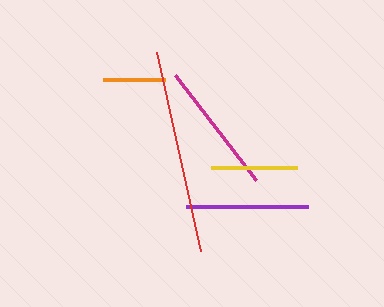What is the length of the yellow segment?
The yellow segment is approximately 86 pixels long.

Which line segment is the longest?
The red line is the longest at approximately 204 pixels.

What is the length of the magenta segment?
The magenta segment is approximately 132 pixels long.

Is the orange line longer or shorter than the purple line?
The purple line is longer than the orange line.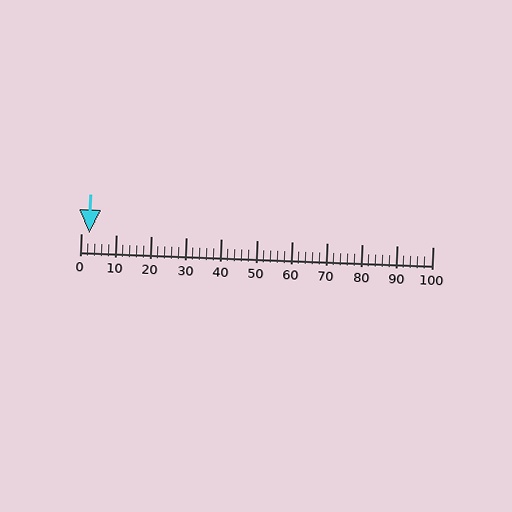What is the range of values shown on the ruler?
The ruler shows values from 0 to 100.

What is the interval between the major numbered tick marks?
The major tick marks are spaced 10 units apart.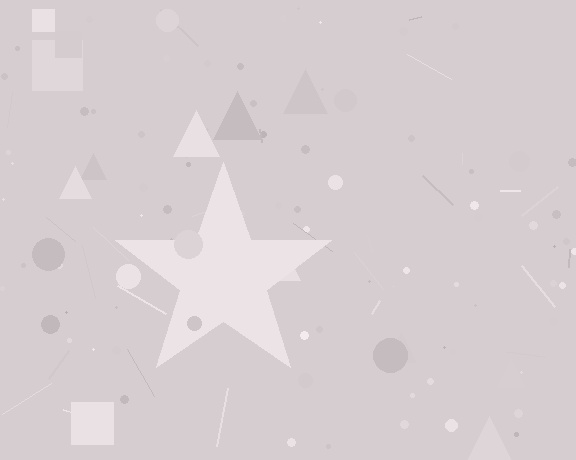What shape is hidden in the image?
A star is hidden in the image.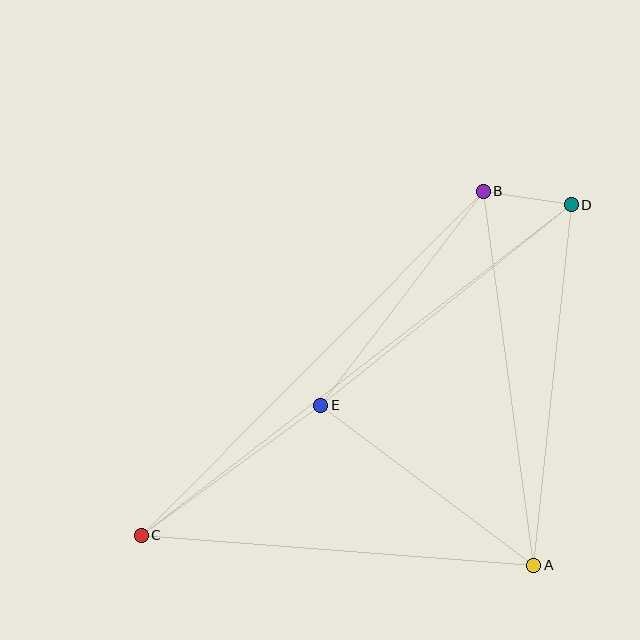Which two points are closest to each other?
Points B and D are closest to each other.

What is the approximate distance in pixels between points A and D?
The distance between A and D is approximately 363 pixels.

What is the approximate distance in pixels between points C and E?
The distance between C and E is approximately 222 pixels.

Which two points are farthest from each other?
Points C and D are farthest from each other.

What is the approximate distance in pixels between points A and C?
The distance between A and C is approximately 394 pixels.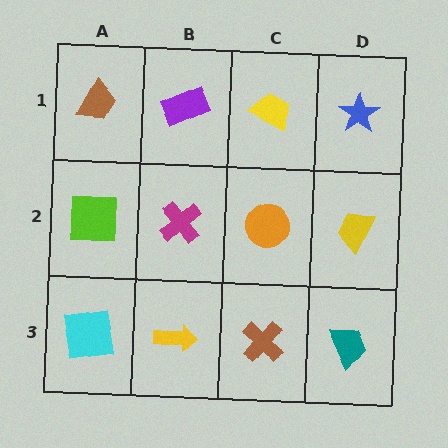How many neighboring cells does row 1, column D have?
2.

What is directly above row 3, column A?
A lime square.